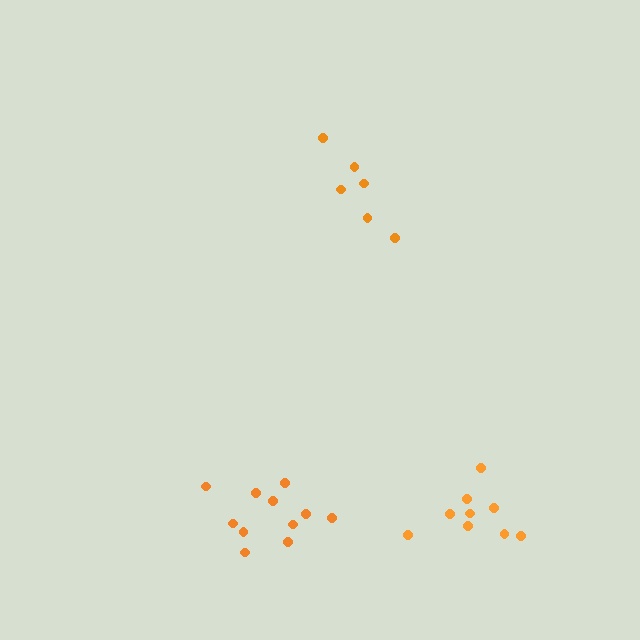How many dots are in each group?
Group 1: 11 dots, Group 2: 9 dots, Group 3: 6 dots (26 total).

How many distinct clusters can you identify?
There are 3 distinct clusters.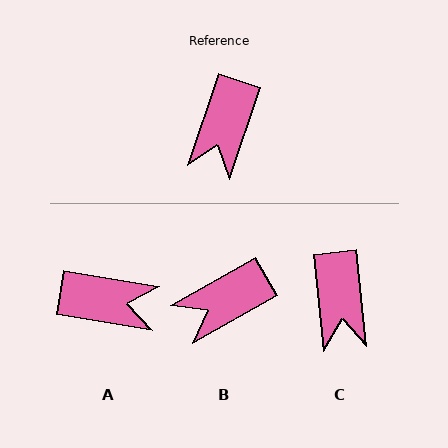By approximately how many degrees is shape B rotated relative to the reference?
Approximately 42 degrees clockwise.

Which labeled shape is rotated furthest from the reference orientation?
A, about 99 degrees away.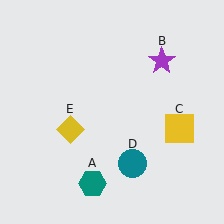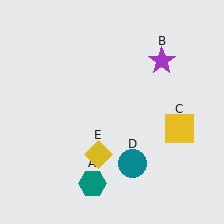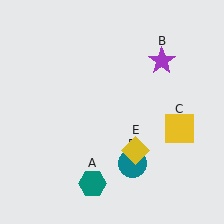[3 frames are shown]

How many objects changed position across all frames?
1 object changed position: yellow diamond (object E).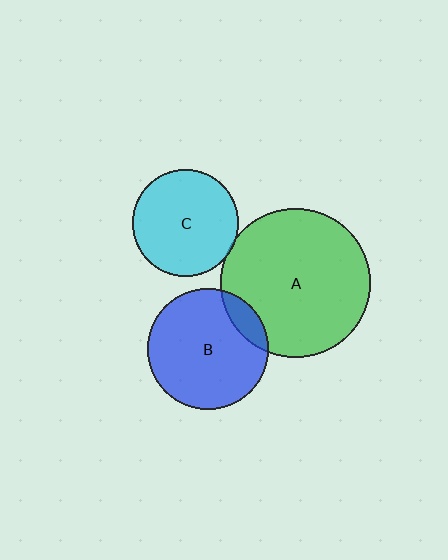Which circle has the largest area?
Circle A (green).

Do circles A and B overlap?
Yes.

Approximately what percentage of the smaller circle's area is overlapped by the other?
Approximately 10%.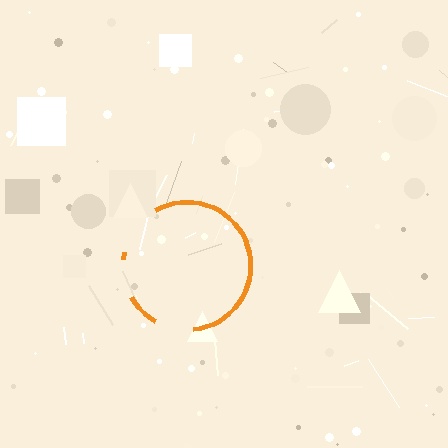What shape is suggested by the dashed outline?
The dashed outline suggests a circle.